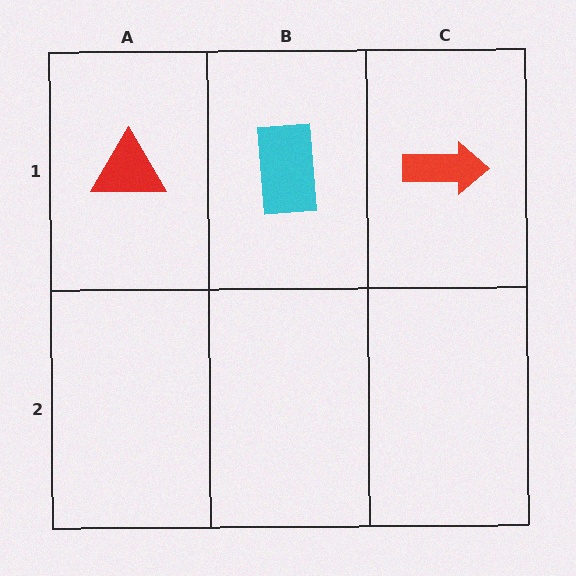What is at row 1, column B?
A cyan rectangle.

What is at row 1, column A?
A red triangle.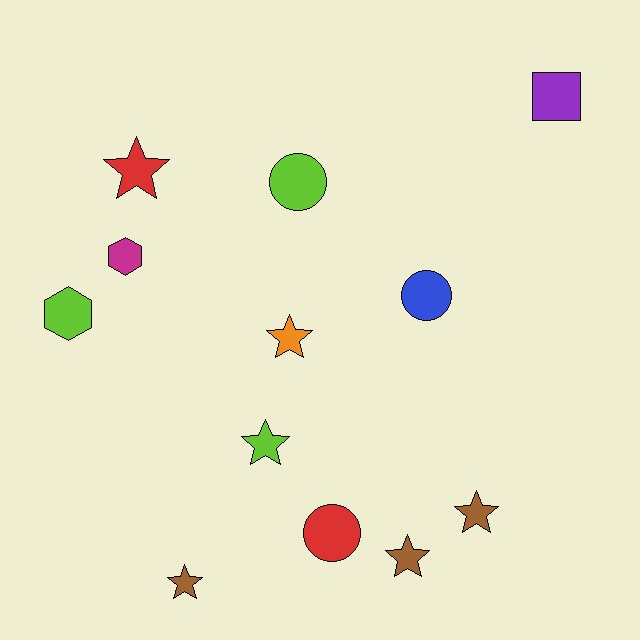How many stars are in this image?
There are 6 stars.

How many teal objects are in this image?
There are no teal objects.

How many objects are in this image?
There are 12 objects.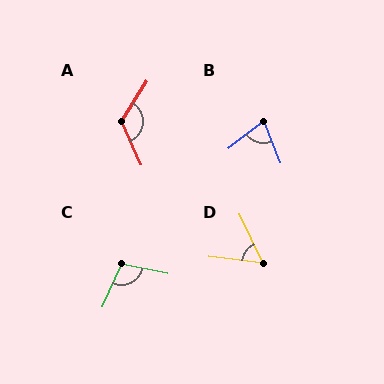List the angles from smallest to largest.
D (58°), B (74°), C (103°), A (124°).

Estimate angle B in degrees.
Approximately 74 degrees.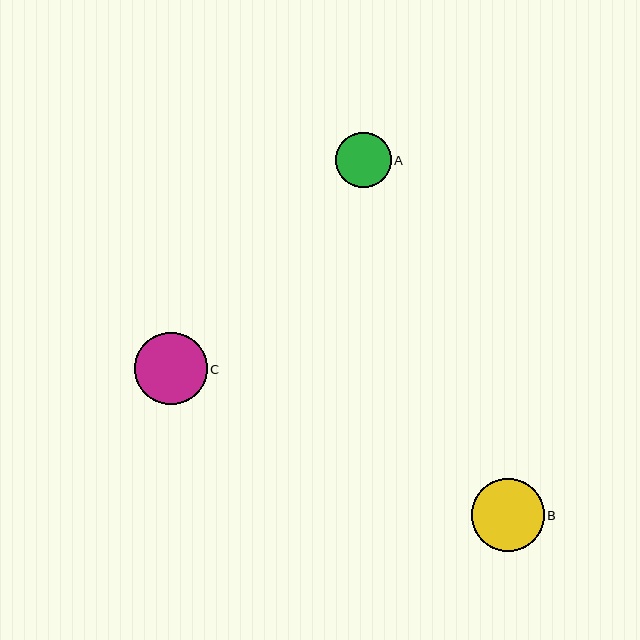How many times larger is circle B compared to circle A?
Circle B is approximately 1.3 times the size of circle A.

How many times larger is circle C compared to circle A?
Circle C is approximately 1.3 times the size of circle A.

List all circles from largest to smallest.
From largest to smallest: B, C, A.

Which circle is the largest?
Circle B is the largest with a size of approximately 73 pixels.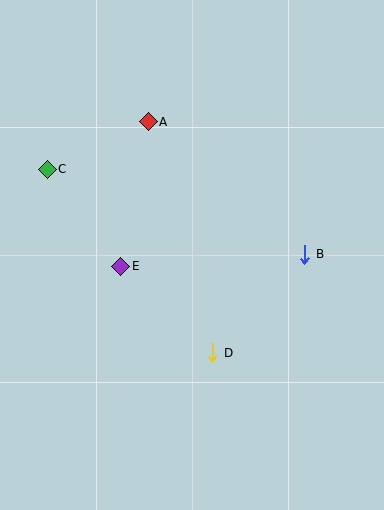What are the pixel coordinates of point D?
Point D is at (213, 353).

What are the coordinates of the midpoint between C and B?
The midpoint between C and B is at (176, 212).